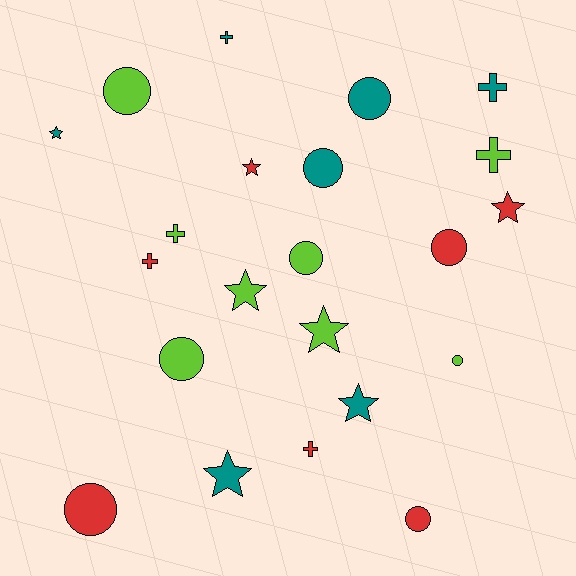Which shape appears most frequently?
Circle, with 9 objects.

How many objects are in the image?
There are 22 objects.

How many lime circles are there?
There are 4 lime circles.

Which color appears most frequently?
Lime, with 8 objects.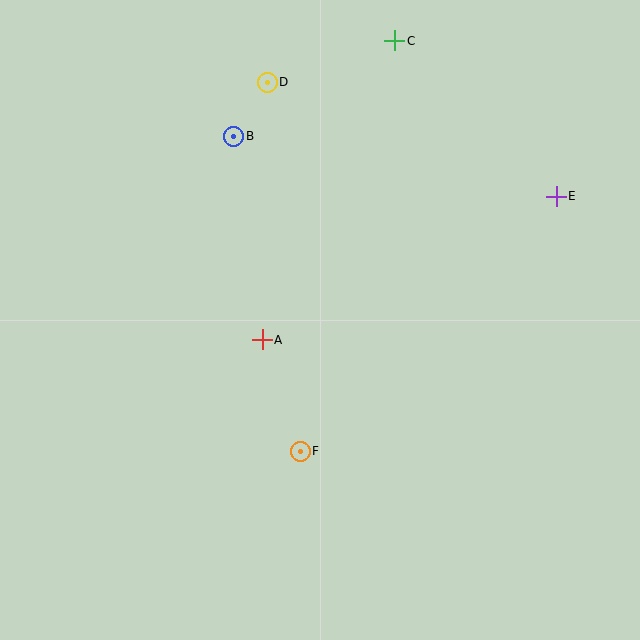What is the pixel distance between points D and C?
The distance between D and C is 134 pixels.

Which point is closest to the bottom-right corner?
Point F is closest to the bottom-right corner.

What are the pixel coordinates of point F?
Point F is at (300, 451).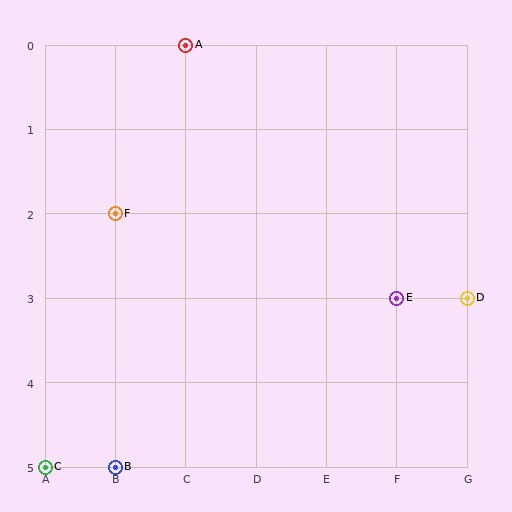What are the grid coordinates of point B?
Point B is at grid coordinates (B, 5).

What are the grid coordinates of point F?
Point F is at grid coordinates (B, 2).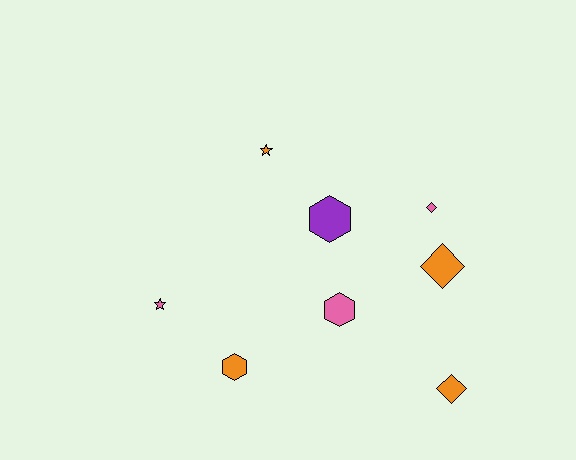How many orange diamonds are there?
There are 2 orange diamonds.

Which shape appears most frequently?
Hexagon, with 3 objects.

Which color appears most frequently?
Orange, with 4 objects.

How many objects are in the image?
There are 8 objects.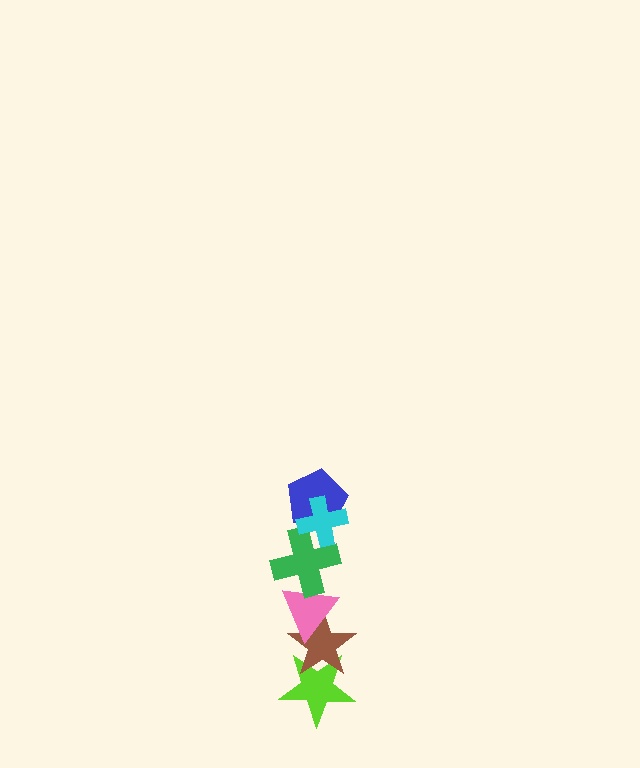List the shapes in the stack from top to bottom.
From top to bottom: the cyan cross, the blue pentagon, the green cross, the pink triangle, the brown star, the lime star.